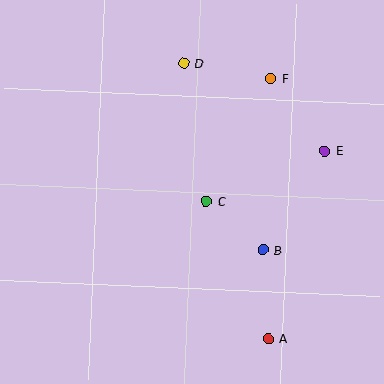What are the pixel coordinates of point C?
Point C is at (206, 201).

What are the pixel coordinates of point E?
Point E is at (325, 151).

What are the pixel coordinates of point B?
Point B is at (263, 250).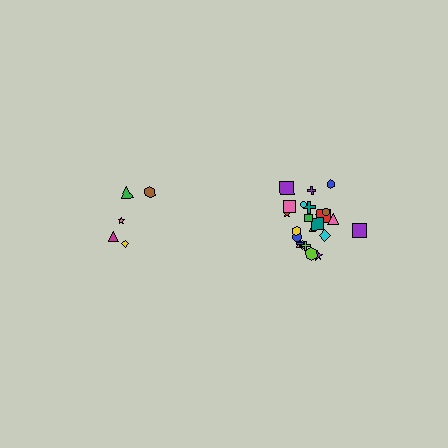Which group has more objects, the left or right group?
The right group.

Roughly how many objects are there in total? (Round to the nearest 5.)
Roughly 30 objects in total.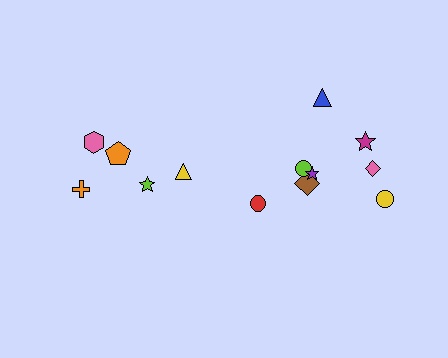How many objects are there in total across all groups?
There are 13 objects.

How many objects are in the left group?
There are 5 objects.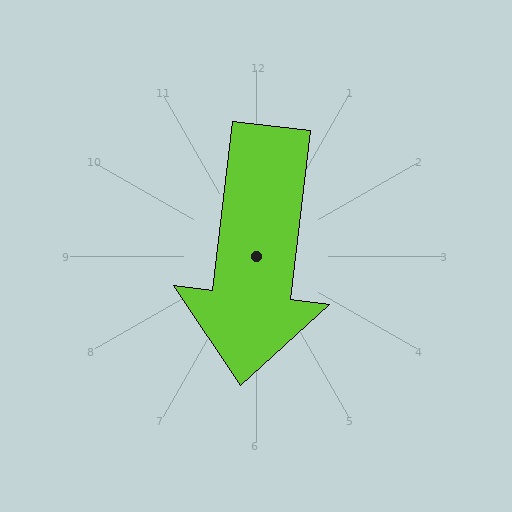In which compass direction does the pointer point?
South.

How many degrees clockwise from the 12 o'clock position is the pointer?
Approximately 187 degrees.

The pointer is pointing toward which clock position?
Roughly 6 o'clock.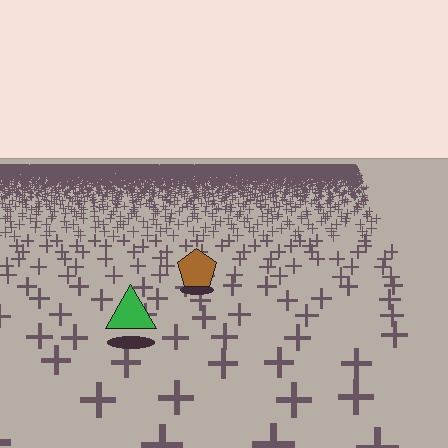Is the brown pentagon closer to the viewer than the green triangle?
No. The green triangle is closer — you can tell from the texture gradient: the ground texture is coarser near it.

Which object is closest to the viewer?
The green triangle is closest. The texture marks near it are larger and more spread out.